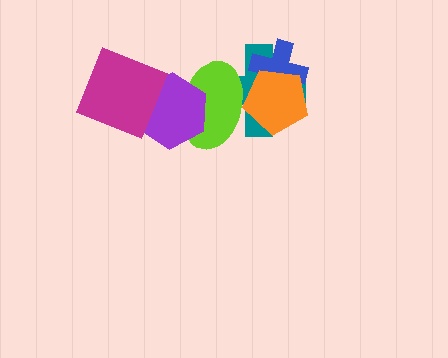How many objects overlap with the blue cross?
2 objects overlap with the blue cross.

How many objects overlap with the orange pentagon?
3 objects overlap with the orange pentagon.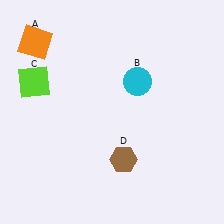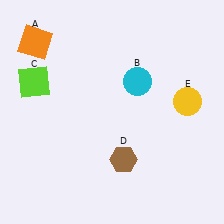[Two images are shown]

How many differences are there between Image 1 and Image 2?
There is 1 difference between the two images.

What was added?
A yellow circle (E) was added in Image 2.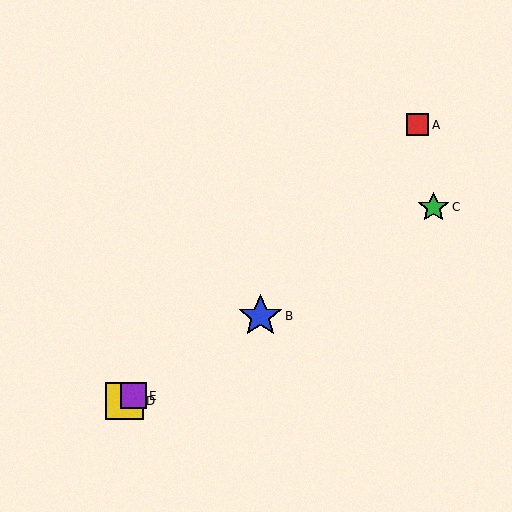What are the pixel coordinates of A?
Object A is at (418, 125).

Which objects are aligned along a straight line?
Objects B, C, D, E are aligned along a straight line.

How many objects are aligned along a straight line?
4 objects (B, C, D, E) are aligned along a straight line.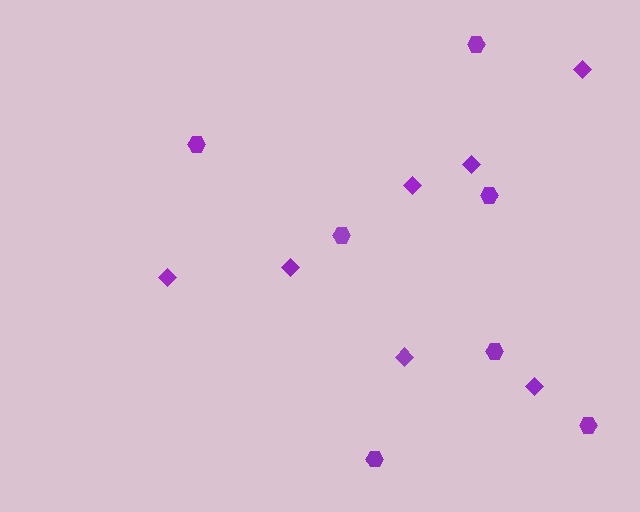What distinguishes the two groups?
There are 2 groups: one group of diamonds (7) and one group of hexagons (7).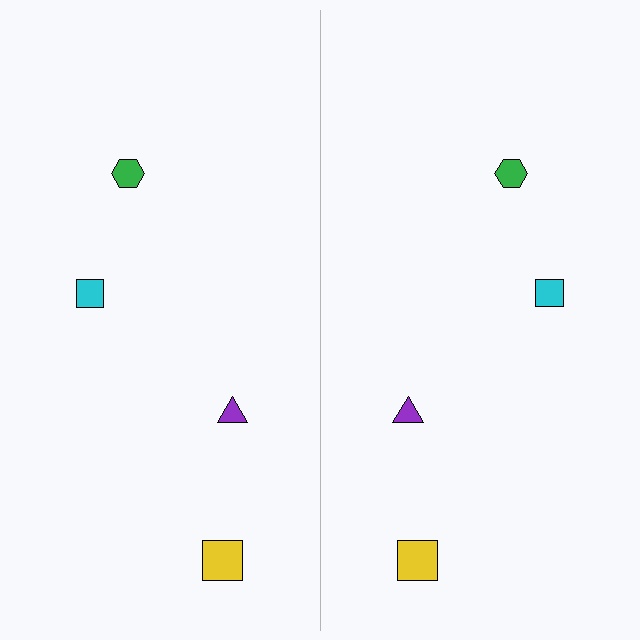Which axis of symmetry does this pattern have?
The pattern has a vertical axis of symmetry running through the center of the image.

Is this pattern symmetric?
Yes, this pattern has bilateral (reflection) symmetry.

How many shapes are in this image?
There are 8 shapes in this image.